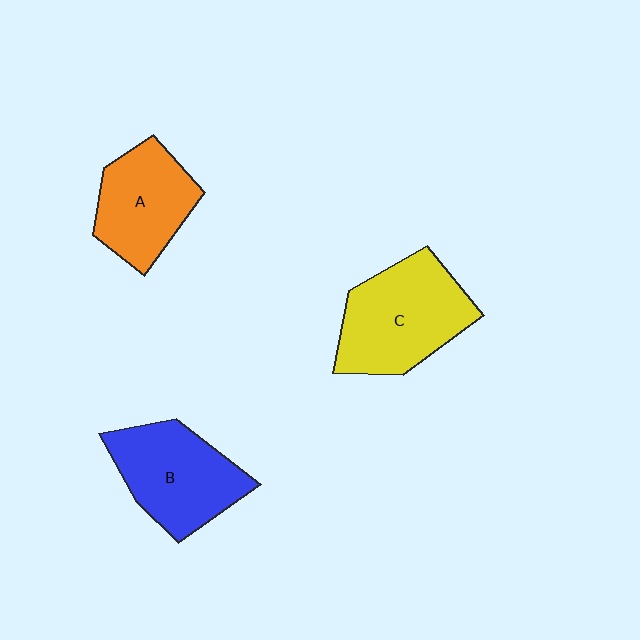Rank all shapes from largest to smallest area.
From largest to smallest: C (yellow), B (blue), A (orange).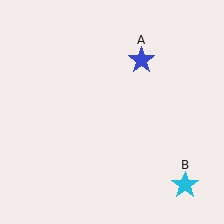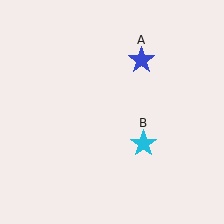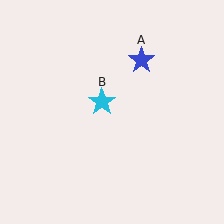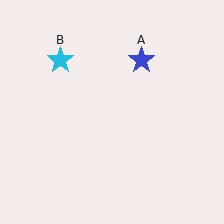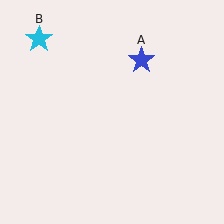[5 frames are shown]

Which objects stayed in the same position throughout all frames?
Blue star (object A) remained stationary.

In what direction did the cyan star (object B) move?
The cyan star (object B) moved up and to the left.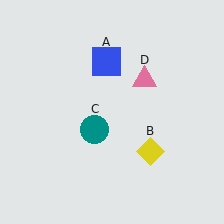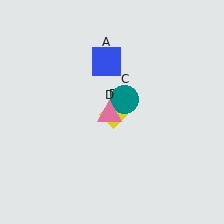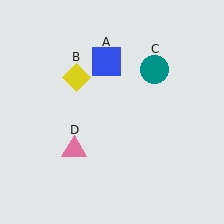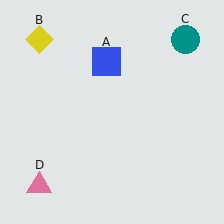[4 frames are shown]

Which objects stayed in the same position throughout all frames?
Blue square (object A) remained stationary.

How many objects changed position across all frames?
3 objects changed position: yellow diamond (object B), teal circle (object C), pink triangle (object D).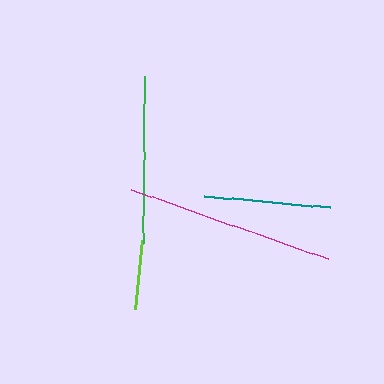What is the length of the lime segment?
The lime segment is approximately 69 pixels long.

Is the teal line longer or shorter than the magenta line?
The magenta line is longer than the teal line.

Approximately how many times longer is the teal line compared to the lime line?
The teal line is approximately 1.8 times the length of the lime line.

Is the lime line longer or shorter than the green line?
The green line is longer than the lime line.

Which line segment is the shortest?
The lime line is the shortest at approximately 69 pixels.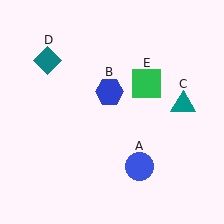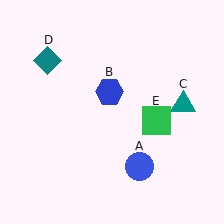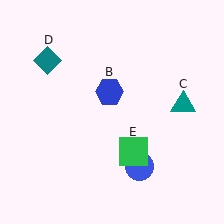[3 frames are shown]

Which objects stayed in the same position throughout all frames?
Blue circle (object A) and blue hexagon (object B) and teal triangle (object C) and teal diamond (object D) remained stationary.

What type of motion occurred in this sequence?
The green square (object E) rotated clockwise around the center of the scene.